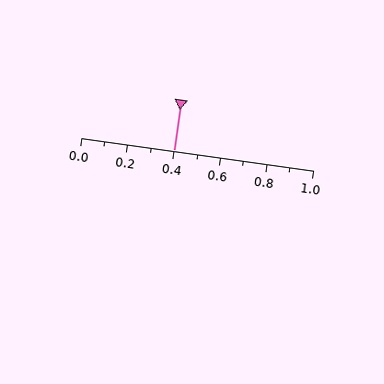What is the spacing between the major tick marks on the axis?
The major ticks are spaced 0.2 apart.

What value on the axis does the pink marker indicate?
The marker indicates approximately 0.4.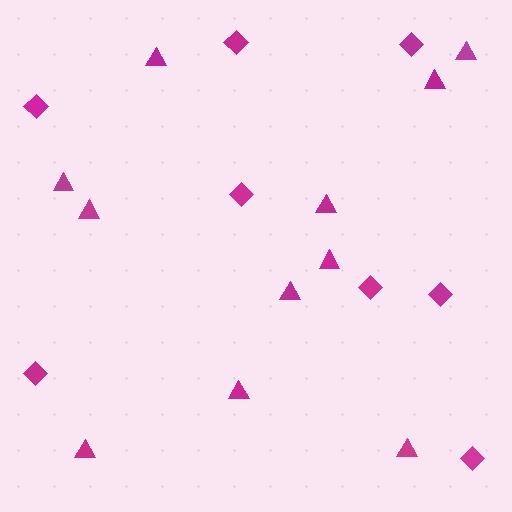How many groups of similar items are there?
There are 2 groups: one group of diamonds (8) and one group of triangles (11).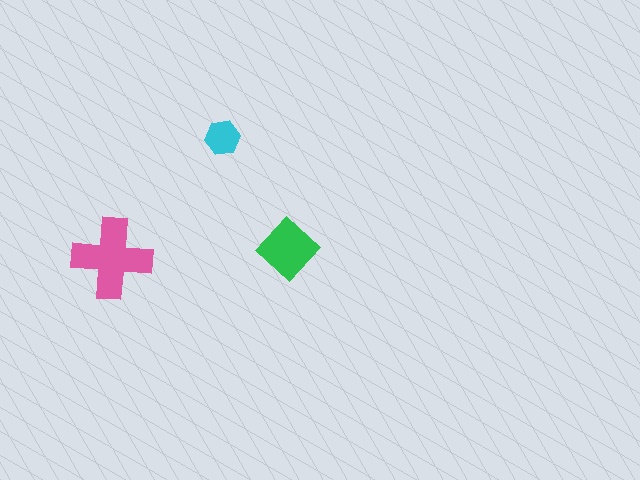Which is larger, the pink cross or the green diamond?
The pink cross.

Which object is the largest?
The pink cross.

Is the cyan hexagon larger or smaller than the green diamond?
Smaller.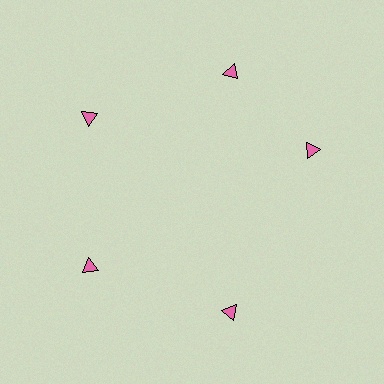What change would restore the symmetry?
The symmetry would be restored by rotating it back into even spacing with its neighbors so that all 5 triangles sit at equal angles and equal distance from the center.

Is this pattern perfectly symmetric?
No. The 5 pink triangles are arranged in a ring, but one element near the 3 o'clock position is rotated out of alignment along the ring, breaking the 5-fold rotational symmetry.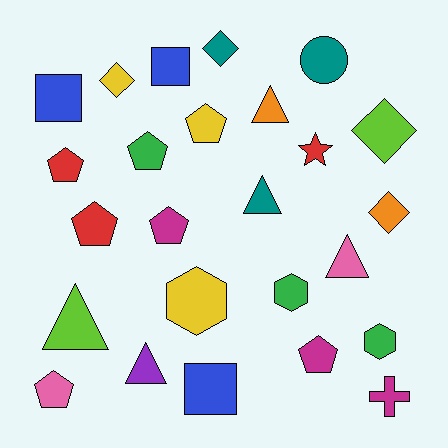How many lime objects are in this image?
There are 2 lime objects.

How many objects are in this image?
There are 25 objects.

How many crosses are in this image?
There is 1 cross.